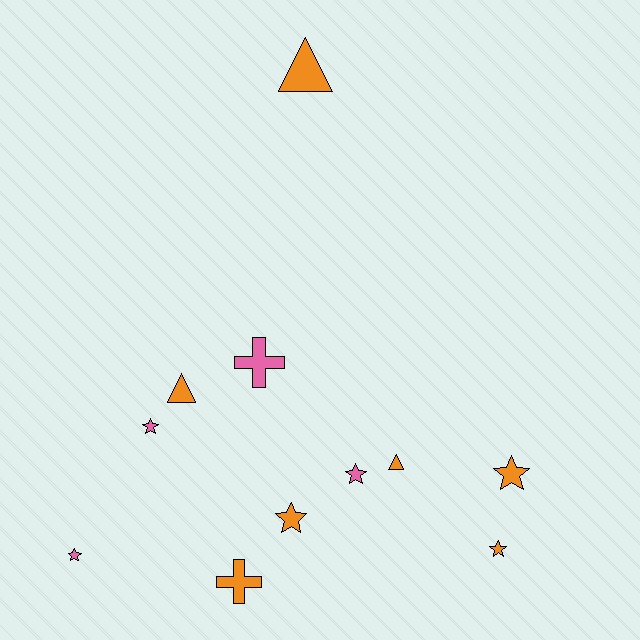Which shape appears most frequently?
Star, with 6 objects.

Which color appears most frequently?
Orange, with 7 objects.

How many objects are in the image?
There are 11 objects.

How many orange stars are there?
There are 3 orange stars.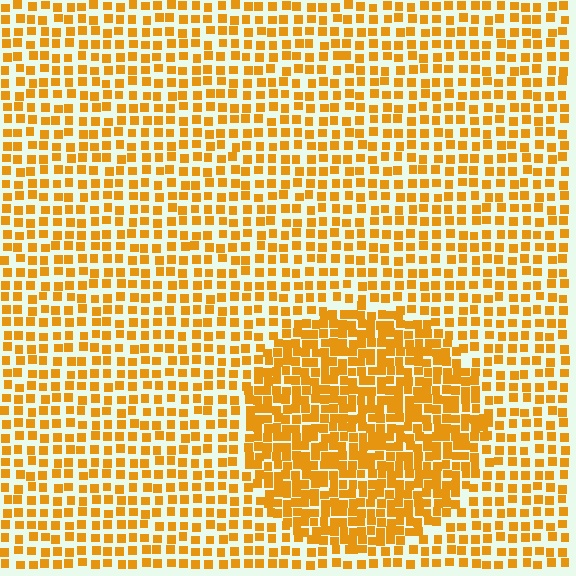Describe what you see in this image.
The image contains small orange elements arranged at two different densities. A circle-shaped region is visible where the elements are more densely packed than the surrounding area.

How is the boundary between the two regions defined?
The boundary is defined by a change in element density (approximately 1.8x ratio). All elements are the same color, size, and shape.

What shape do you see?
I see a circle.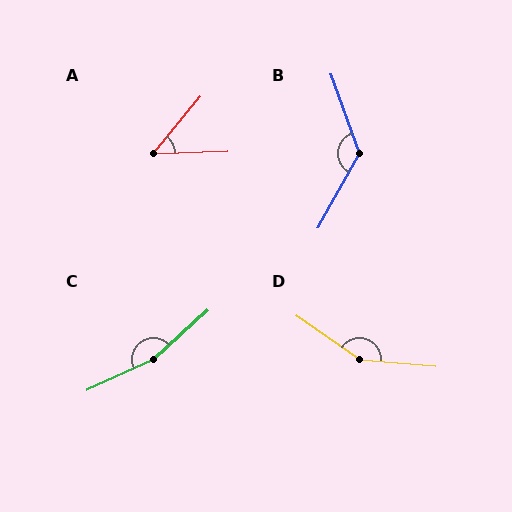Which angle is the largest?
C, at approximately 162 degrees.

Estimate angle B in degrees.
Approximately 131 degrees.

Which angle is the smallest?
A, at approximately 48 degrees.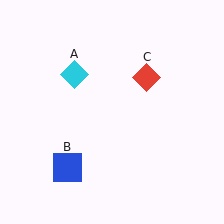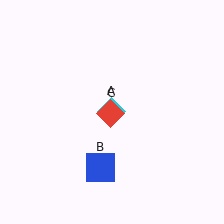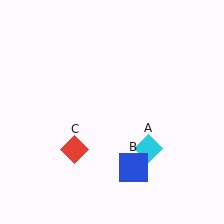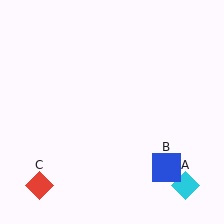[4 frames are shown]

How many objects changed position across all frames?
3 objects changed position: cyan diamond (object A), blue square (object B), red diamond (object C).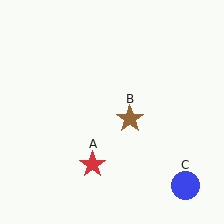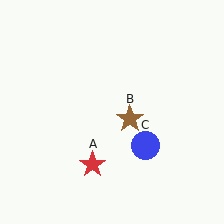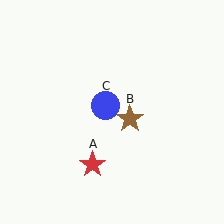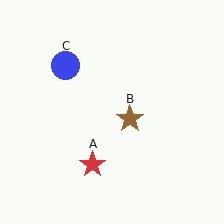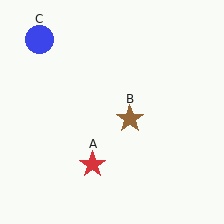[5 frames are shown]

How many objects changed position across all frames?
1 object changed position: blue circle (object C).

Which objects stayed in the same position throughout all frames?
Red star (object A) and brown star (object B) remained stationary.